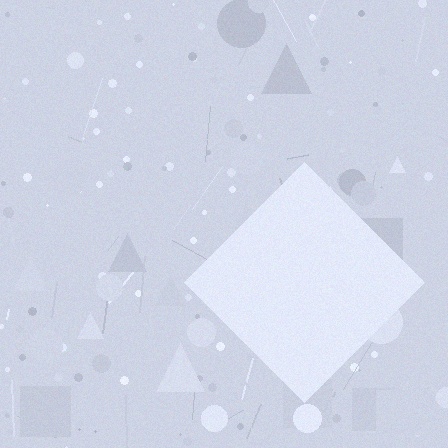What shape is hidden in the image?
A diamond is hidden in the image.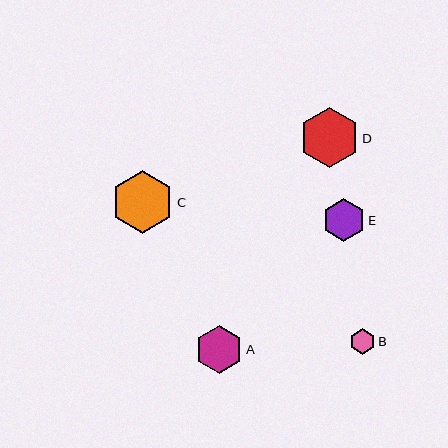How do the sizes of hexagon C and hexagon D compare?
Hexagon C and hexagon D are approximately the same size.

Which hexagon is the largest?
Hexagon C is the largest with a size of approximately 63 pixels.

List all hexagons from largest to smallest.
From largest to smallest: C, D, A, E, B.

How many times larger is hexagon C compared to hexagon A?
Hexagon C is approximately 1.3 times the size of hexagon A.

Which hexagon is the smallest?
Hexagon B is the smallest with a size of approximately 25 pixels.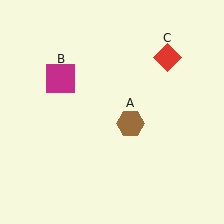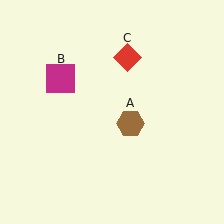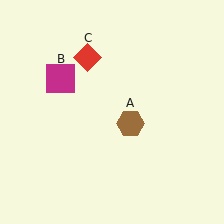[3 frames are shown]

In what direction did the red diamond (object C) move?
The red diamond (object C) moved left.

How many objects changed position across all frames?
1 object changed position: red diamond (object C).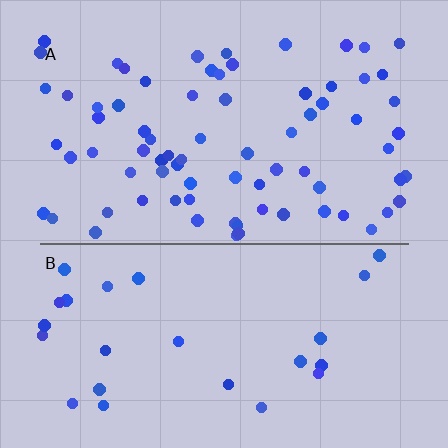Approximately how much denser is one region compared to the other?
Approximately 2.9× — region A over region B.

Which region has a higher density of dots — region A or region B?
A (the top).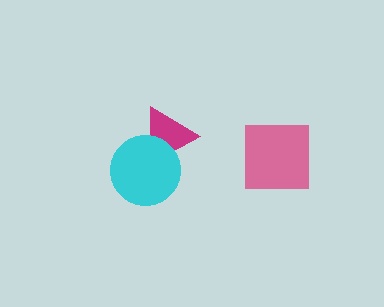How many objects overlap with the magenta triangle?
1 object overlaps with the magenta triangle.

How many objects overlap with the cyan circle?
1 object overlaps with the cyan circle.